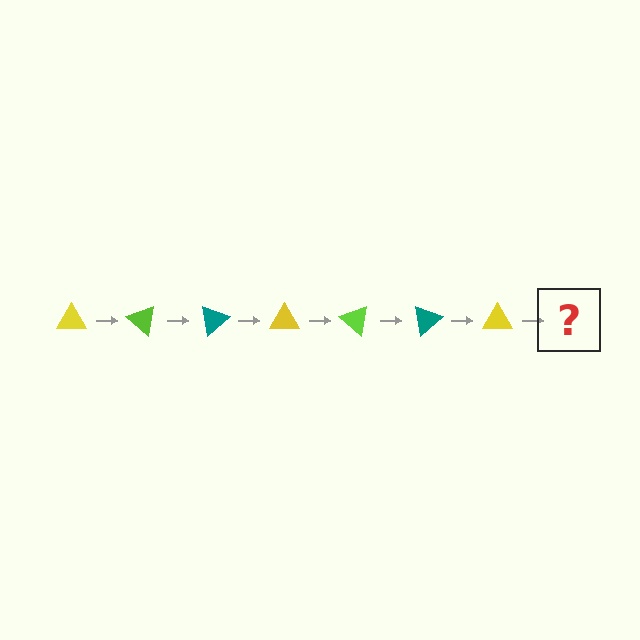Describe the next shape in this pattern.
It should be a lime triangle, rotated 280 degrees from the start.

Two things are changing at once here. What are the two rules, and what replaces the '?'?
The two rules are that it rotates 40 degrees each step and the color cycles through yellow, lime, and teal. The '?' should be a lime triangle, rotated 280 degrees from the start.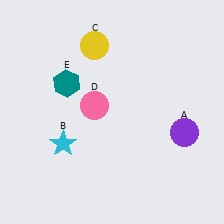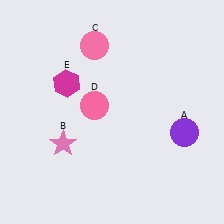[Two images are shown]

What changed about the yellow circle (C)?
In Image 1, C is yellow. In Image 2, it changed to pink.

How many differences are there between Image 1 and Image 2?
There are 3 differences between the two images.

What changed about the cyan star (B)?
In Image 1, B is cyan. In Image 2, it changed to pink.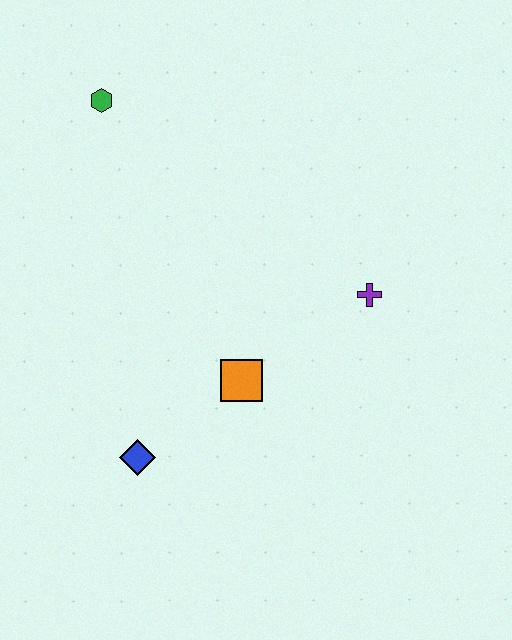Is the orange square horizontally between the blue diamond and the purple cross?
Yes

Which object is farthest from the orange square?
The green hexagon is farthest from the orange square.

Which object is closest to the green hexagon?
The orange square is closest to the green hexagon.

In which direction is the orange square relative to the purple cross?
The orange square is to the left of the purple cross.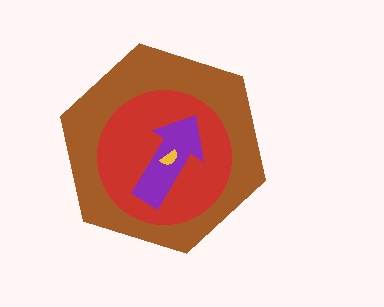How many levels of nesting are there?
4.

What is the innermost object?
The yellow semicircle.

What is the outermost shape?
The brown hexagon.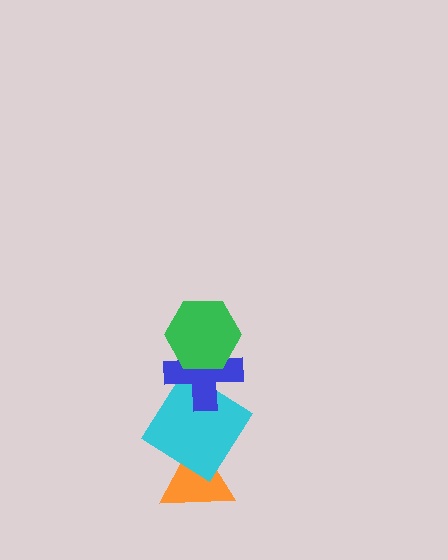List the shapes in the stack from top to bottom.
From top to bottom: the green hexagon, the blue cross, the cyan diamond, the orange triangle.